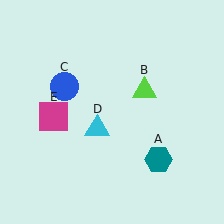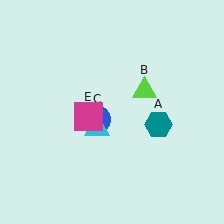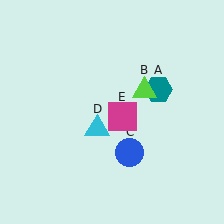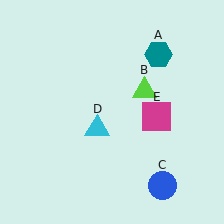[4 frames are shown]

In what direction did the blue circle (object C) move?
The blue circle (object C) moved down and to the right.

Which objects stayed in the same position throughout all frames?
Lime triangle (object B) and cyan triangle (object D) remained stationary.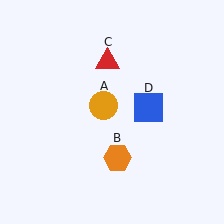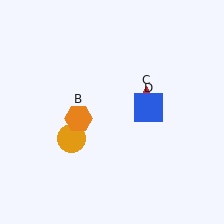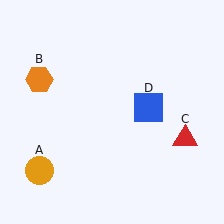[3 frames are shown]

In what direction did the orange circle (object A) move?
The orange circle (object A) moved down and to the left.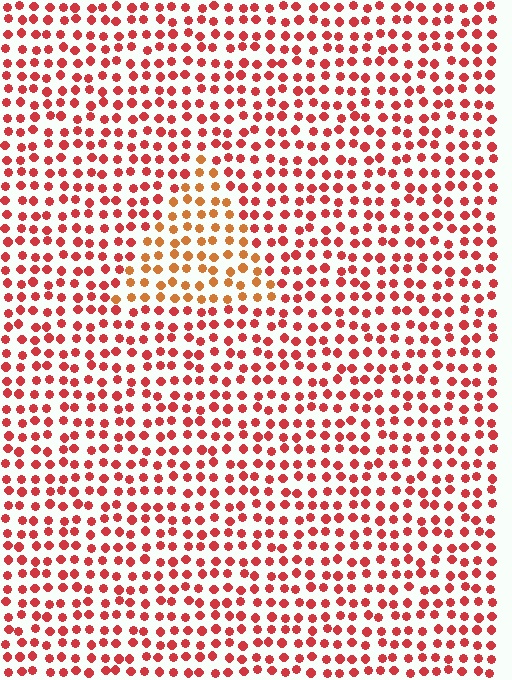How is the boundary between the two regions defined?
The boundary is defined purely by a slight shift in hue (about 30 degrees). Spacing, size, and orientation are identical on both sides.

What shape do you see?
I see a triangle.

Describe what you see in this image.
The image is filled with small red elements in a uniform arrangement. A triangle-shaped region is visible where the elements are tinted to a slightly different hue, forming a subtle color boundary.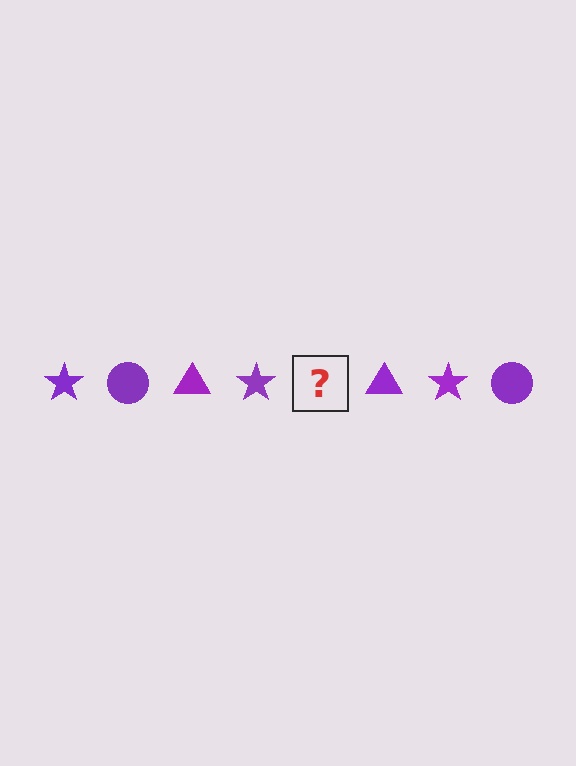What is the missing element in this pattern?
The missing element is a purple circle.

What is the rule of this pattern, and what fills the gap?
The rule is that the pattern cycles through star, circle, triangle shapes in purple. The gap should be filled with a purple circle.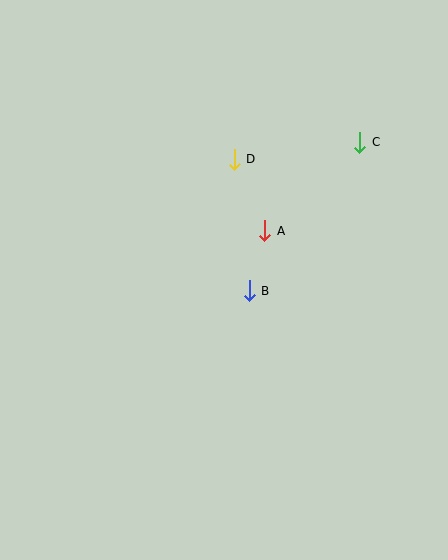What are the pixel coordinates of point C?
Point C is at (360, 142).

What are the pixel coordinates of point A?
Point A is at (265, 231).